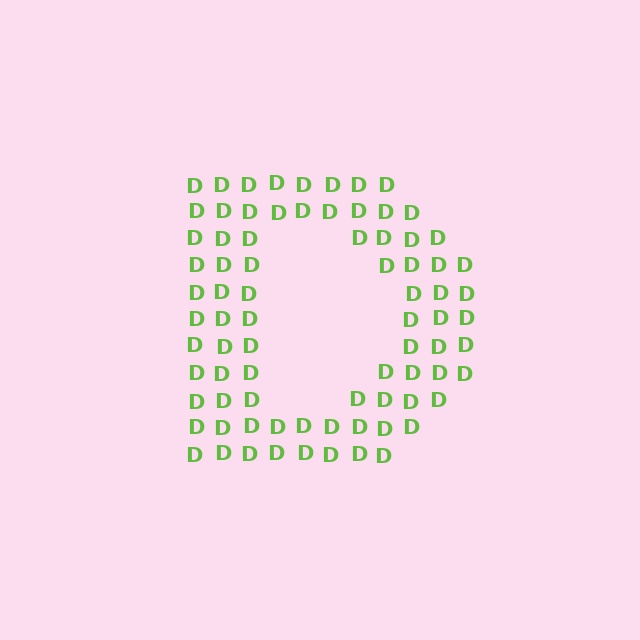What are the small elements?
The small elements are letter D's.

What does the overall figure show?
The overall figure shows the letter D.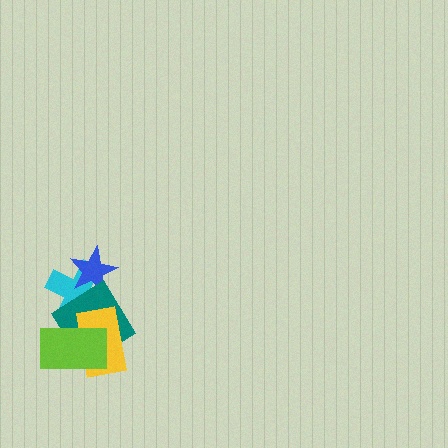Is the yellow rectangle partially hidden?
Yes, it is partially covered by another shape.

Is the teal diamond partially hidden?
Yes, it is partially covered by another shape.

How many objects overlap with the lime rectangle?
3 objects overlap with the lime rectangle.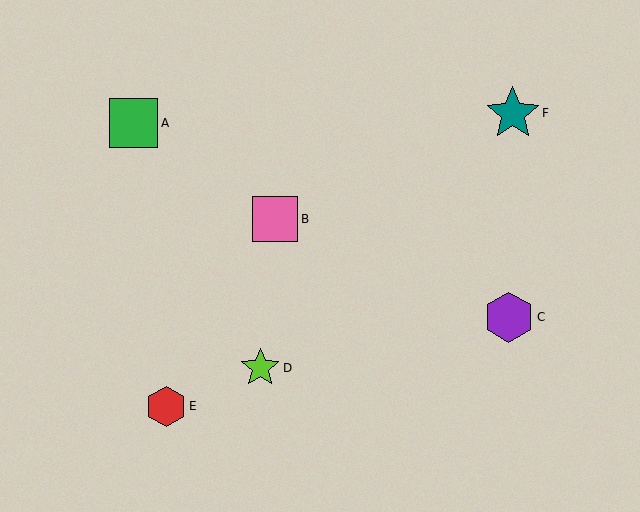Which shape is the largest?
The teal star (labeled F) is the largest.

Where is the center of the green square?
The center of the green square is at (134, 123).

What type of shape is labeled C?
Shape C is a purple hexagon.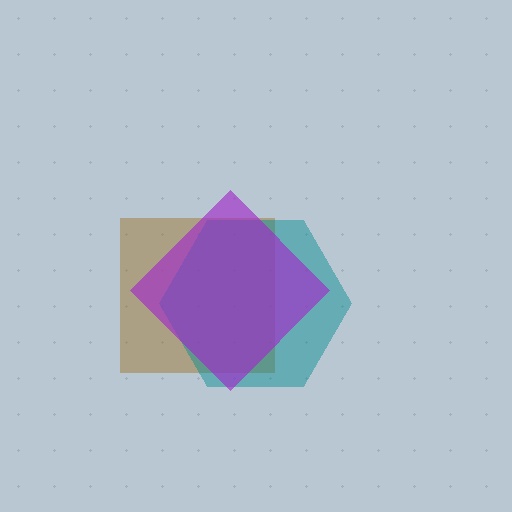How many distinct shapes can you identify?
There are 3 distinct shapes: a brown square, a teal hexagon, a purple diamond.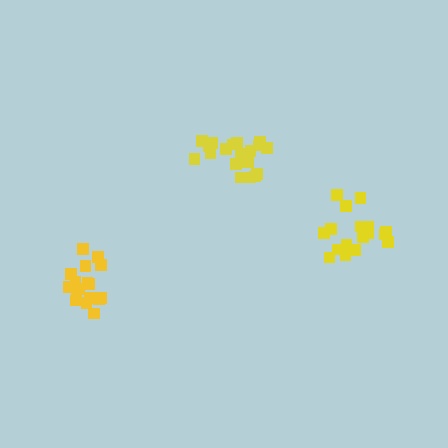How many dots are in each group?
Group 1: 18 dots, Group 2: 20 dots, Group 3: 17 dots (55 total).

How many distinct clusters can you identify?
There are 3 distinct clusters.